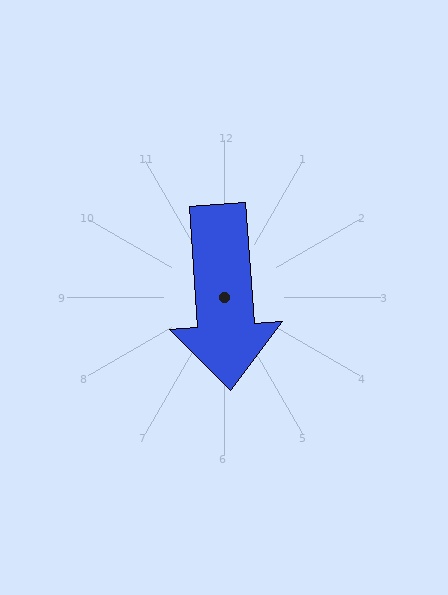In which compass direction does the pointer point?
South.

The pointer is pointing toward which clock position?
Roughly 6 o'clock.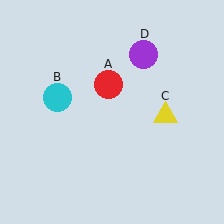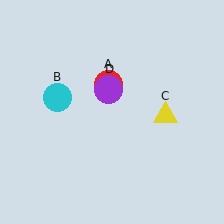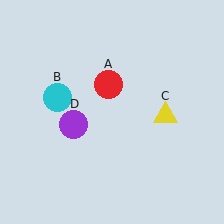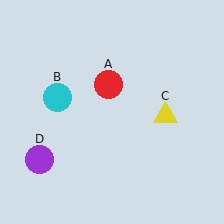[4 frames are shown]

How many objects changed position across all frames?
1 object changed position: purple circle (object D).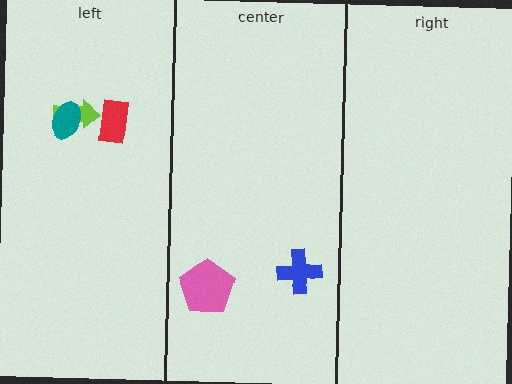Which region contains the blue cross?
The center region.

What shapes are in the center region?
The pink pentagon, the blue cross.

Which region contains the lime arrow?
The left region.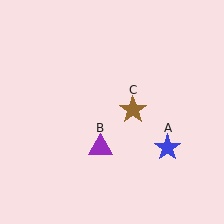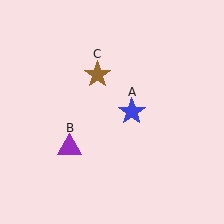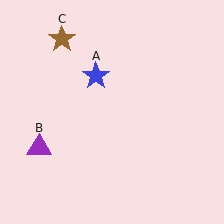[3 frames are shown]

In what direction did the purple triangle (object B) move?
The purple triangle (object B) moved left.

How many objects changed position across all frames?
3 objects changed position: blue star (object A), purple triangle (object B), brown star (object C).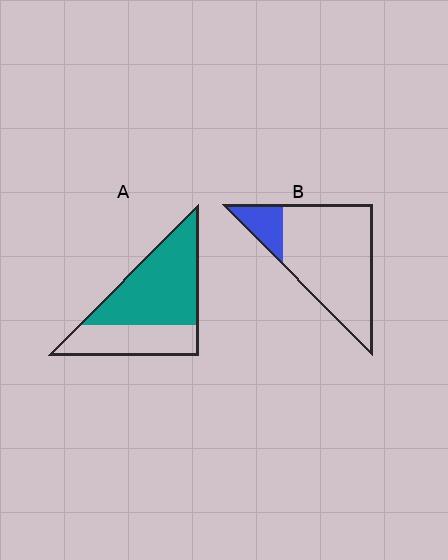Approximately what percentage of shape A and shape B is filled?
A is approximately 65% and B is approximately 15%.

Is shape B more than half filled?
No.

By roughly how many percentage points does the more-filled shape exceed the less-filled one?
By roughly 45 percentage points (A over B).